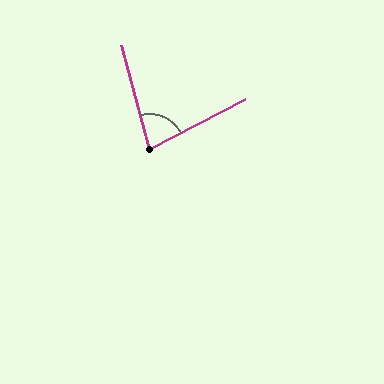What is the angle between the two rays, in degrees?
Approximately 77 degrees.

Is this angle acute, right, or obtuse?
It is acute.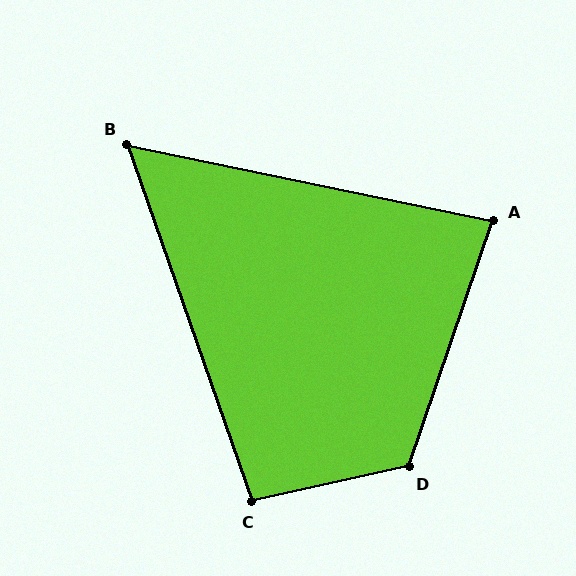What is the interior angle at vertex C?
Approximately 97 degrees (obtuse).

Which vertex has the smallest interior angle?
B, at approximately 59 degrees.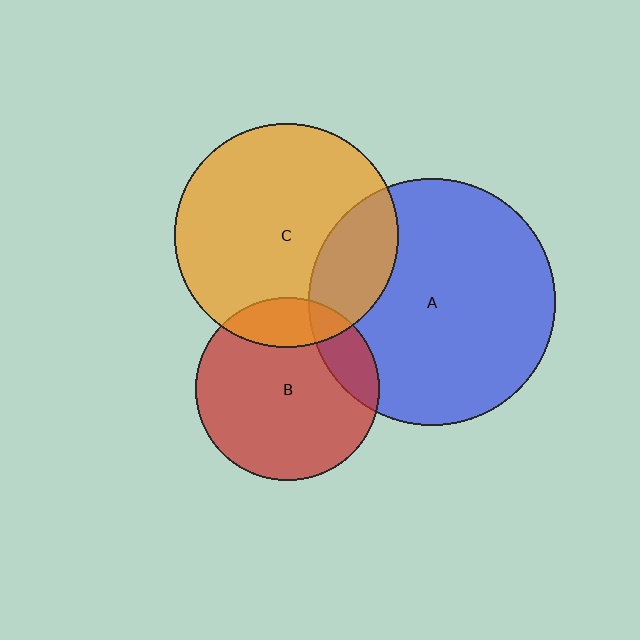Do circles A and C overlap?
Yes.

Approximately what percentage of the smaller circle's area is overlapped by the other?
Approximately 25%.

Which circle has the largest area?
Circle A (blue).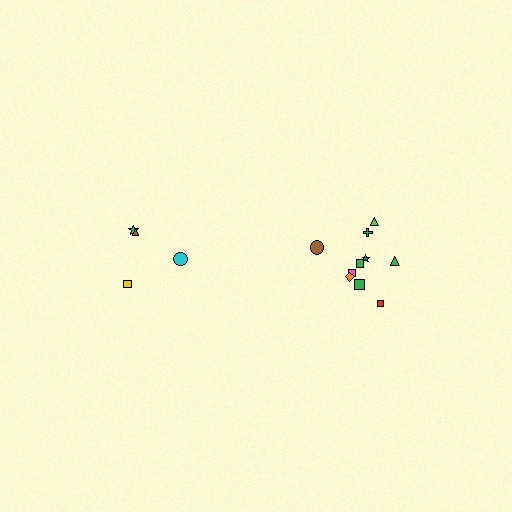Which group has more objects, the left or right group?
The right group.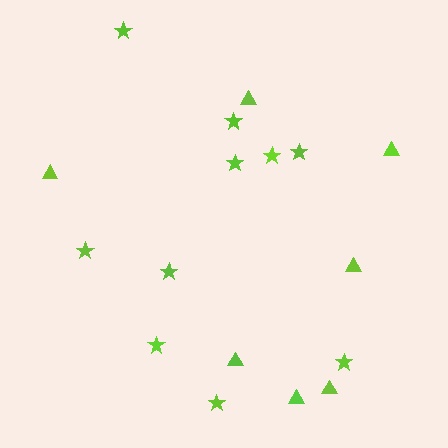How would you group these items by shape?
There are 2 groups: one group of triangles (7) and one group of stars (10).